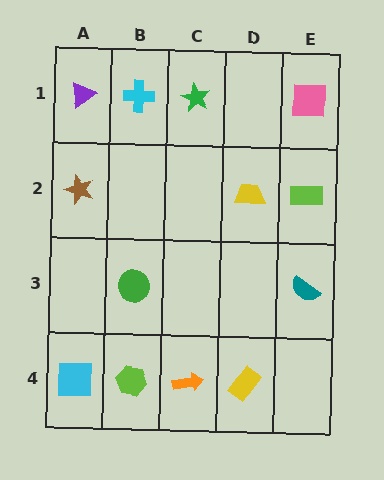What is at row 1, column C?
A green star.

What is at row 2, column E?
A lime rectangle.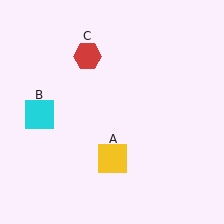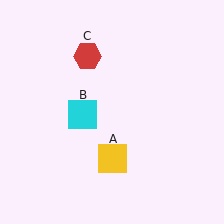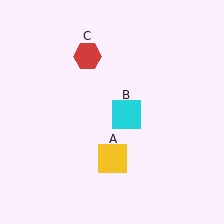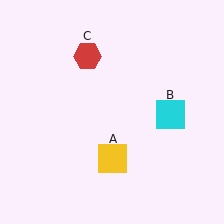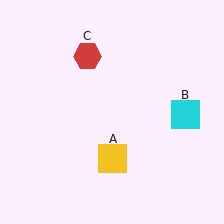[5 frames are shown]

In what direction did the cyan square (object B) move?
The cyan square (object B) moved right.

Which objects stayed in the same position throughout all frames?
Yellow square (object A) and red hexagon (object C) remained stationary.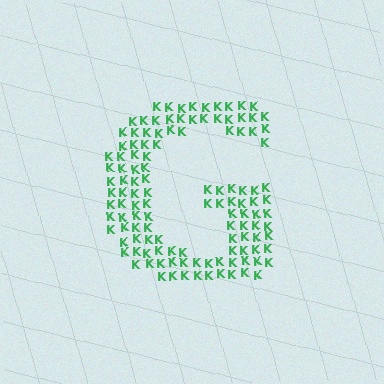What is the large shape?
The large shape is the letter G.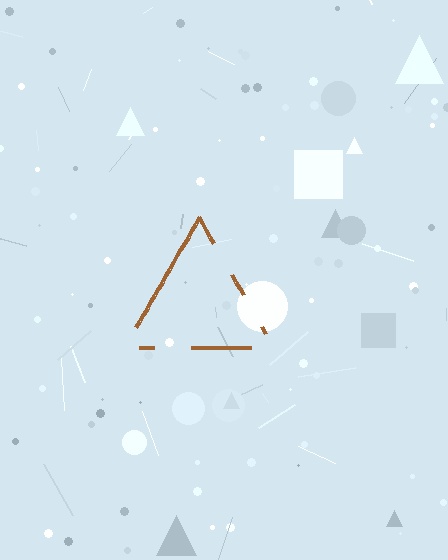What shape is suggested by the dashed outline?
The dashed outline suggests a triangle.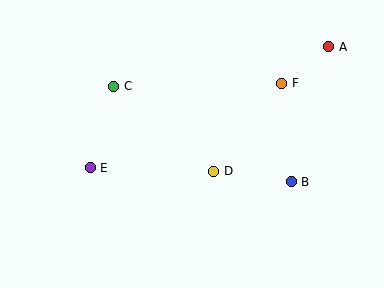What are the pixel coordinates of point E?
Point E is at (90, 168).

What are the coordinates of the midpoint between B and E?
The midpoint between B and E is at (191, 175).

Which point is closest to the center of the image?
Point D at (214, 171) is closest to the center.